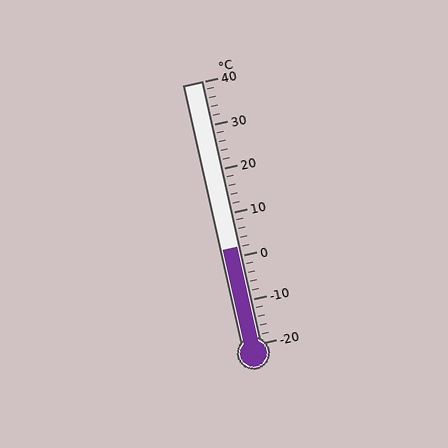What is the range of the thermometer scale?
The thermometer scale ranges from -20°C to 40°C.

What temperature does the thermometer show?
The thermometer shows approximately 2°C.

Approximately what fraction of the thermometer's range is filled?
The thermometer is filled to approximately 35% of its range.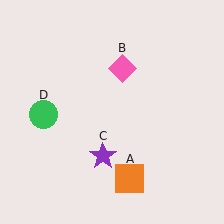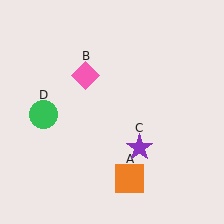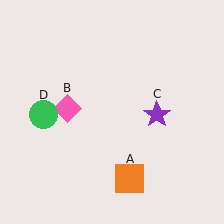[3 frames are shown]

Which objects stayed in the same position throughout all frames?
Orange square (object A) and green circle (object D) remained stationary.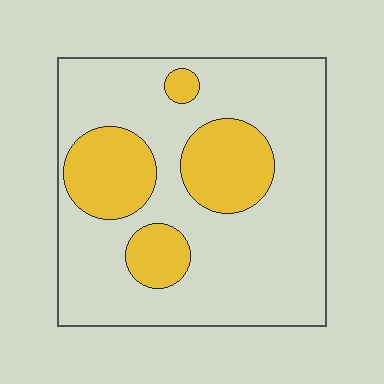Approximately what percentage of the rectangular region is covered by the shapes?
Approximately 25%.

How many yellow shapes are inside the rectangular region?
4.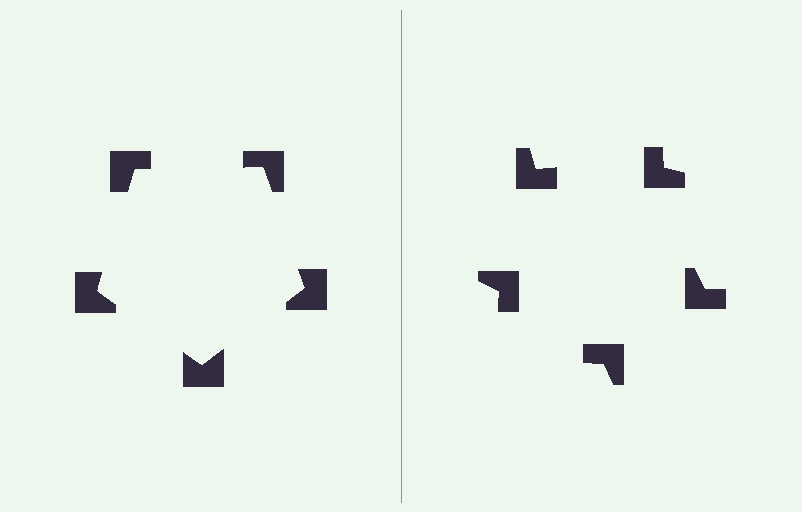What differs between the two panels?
The notched squares are positioned identically on both sides; only the wedge orientations differ. On the left they align to a pentagon; on the right they are misaligned.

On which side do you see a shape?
An illusory pentagon appears on the left side. On the right side the wedge cuts are rotated, so no coherent shape forms.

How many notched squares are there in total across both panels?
10 — 5 on each side.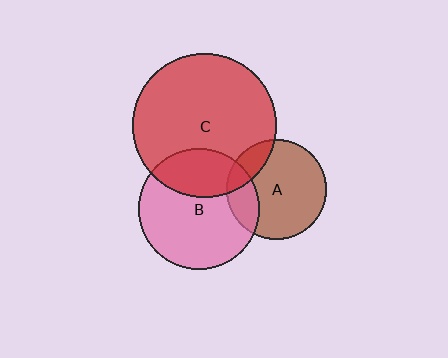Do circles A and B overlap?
Yes.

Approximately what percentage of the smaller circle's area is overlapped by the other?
Approximately 20%.